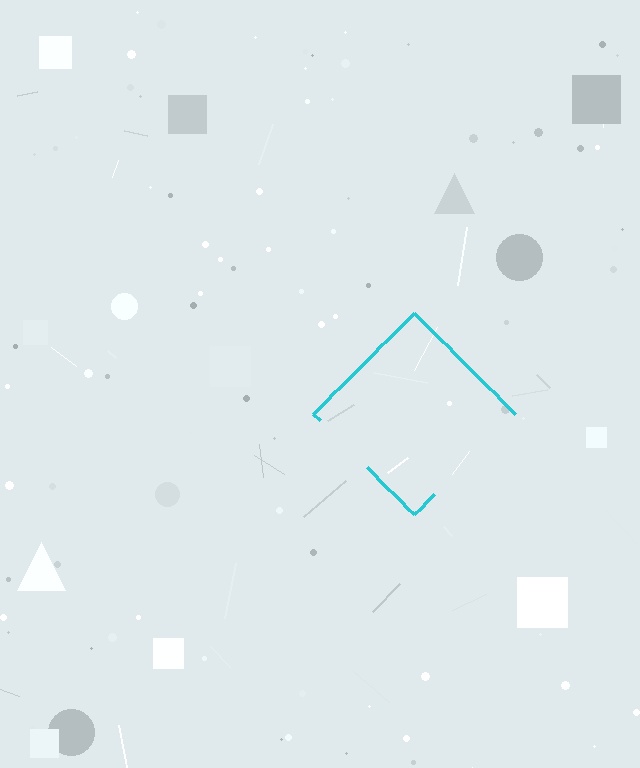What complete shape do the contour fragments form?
The contour fragments form a diamond.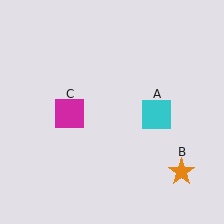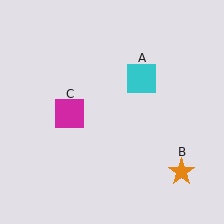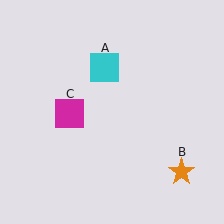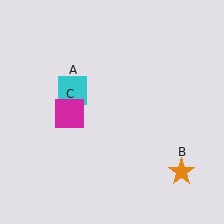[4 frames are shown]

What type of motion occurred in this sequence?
The cyan square (object A) rotated counterclockwise around the center of the scene.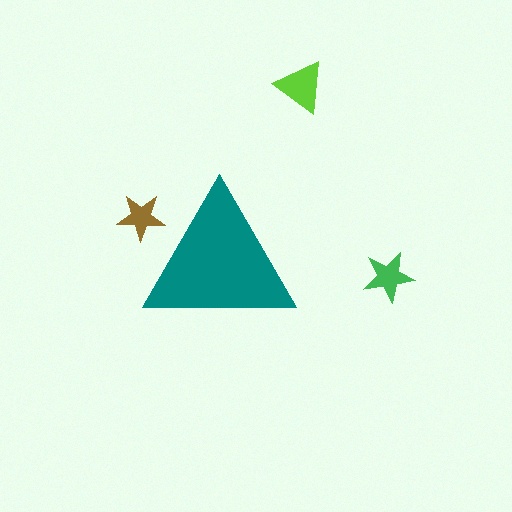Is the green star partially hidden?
No, the green star is fully visible.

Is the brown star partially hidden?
Yes, the brown star is partially hidden behind the teal triangle.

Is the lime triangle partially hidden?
No, the lime triangle is fully visible.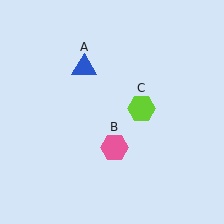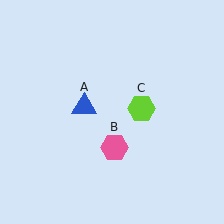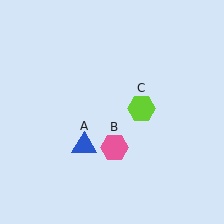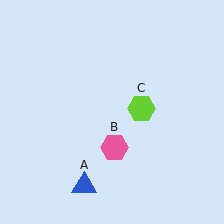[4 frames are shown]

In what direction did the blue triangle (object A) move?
The blue triangle (object A) moved down.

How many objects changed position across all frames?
1 object changed position: blue triangle (object A).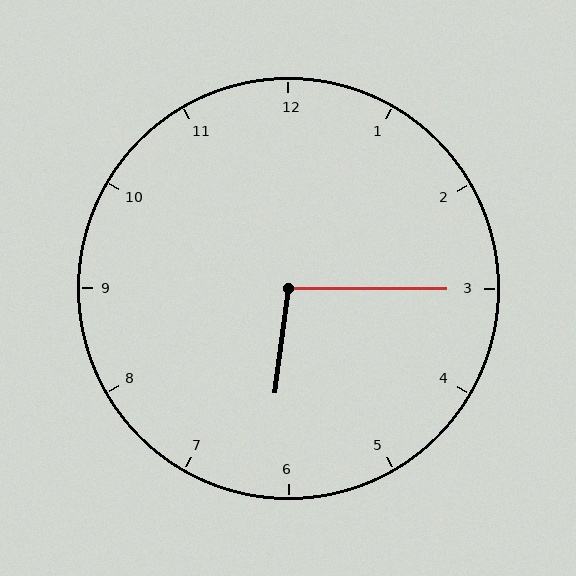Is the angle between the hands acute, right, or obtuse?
It is obtuse.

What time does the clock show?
6:15.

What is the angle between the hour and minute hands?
Approximately 98 degrees.